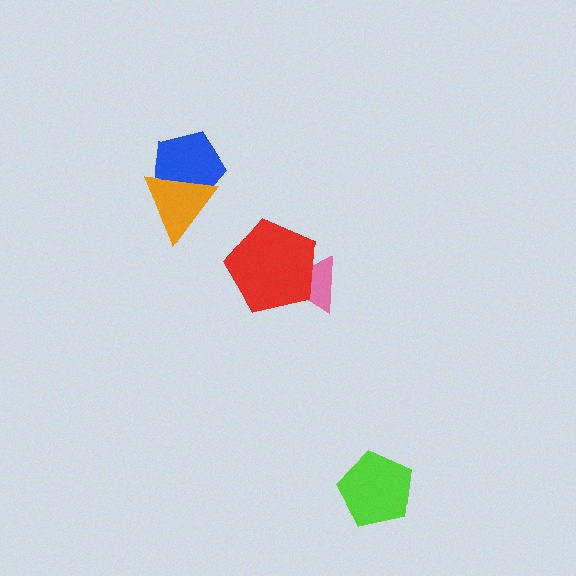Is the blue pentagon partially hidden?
Yes, it is partially covered by another shape.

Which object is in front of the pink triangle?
The red pentagon is in front of the pink triangle.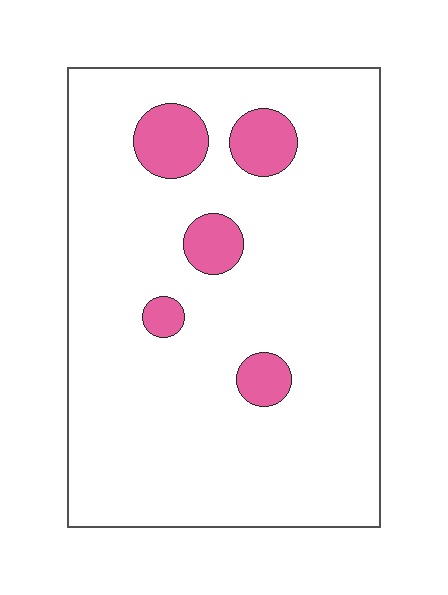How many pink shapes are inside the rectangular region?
5.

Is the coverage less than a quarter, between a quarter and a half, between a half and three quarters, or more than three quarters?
Less than a quarter.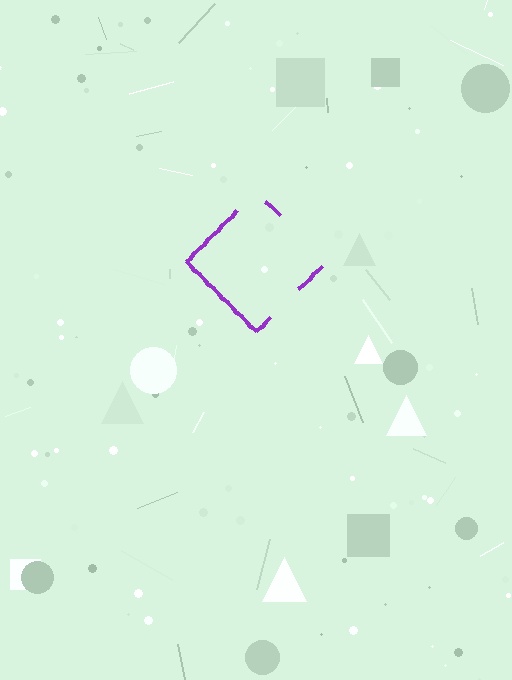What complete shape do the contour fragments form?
The contour fragments form a diamond.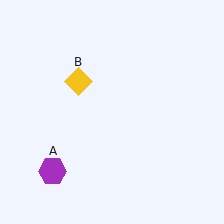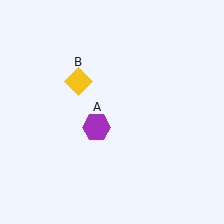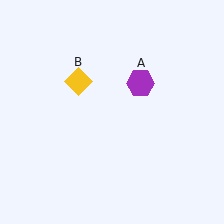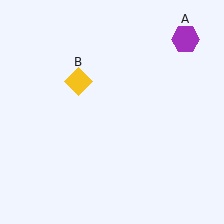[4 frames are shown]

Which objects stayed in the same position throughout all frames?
Yellow diamond (object B) remained stationary.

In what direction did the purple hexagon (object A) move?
The purple hexagon (object A) moved up and to the right.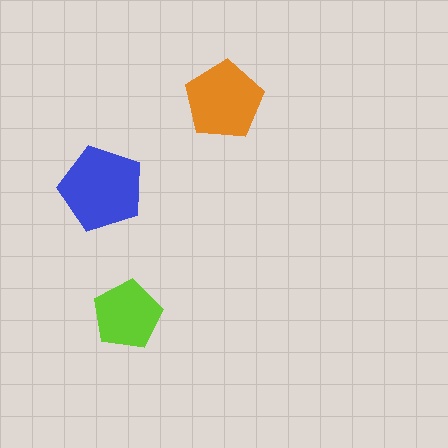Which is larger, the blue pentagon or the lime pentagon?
The blue one.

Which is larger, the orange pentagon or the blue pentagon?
The blue one.